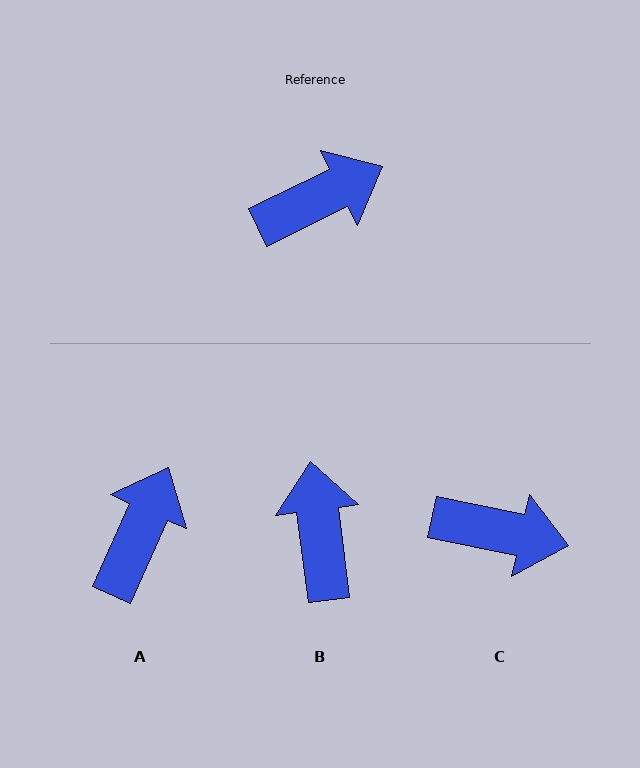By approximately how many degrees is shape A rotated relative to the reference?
Approximately 40 degrees counter-clockwise.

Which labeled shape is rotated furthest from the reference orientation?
B, about 72 degrees away.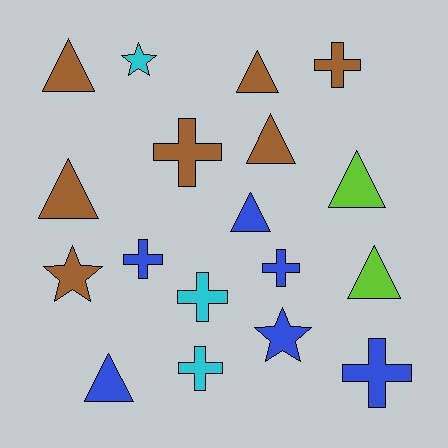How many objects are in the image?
There are 18 objects.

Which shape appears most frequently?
Triangle, with 8 objects.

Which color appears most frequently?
Brown, with 7 objects.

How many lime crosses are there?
There are no lime crosses.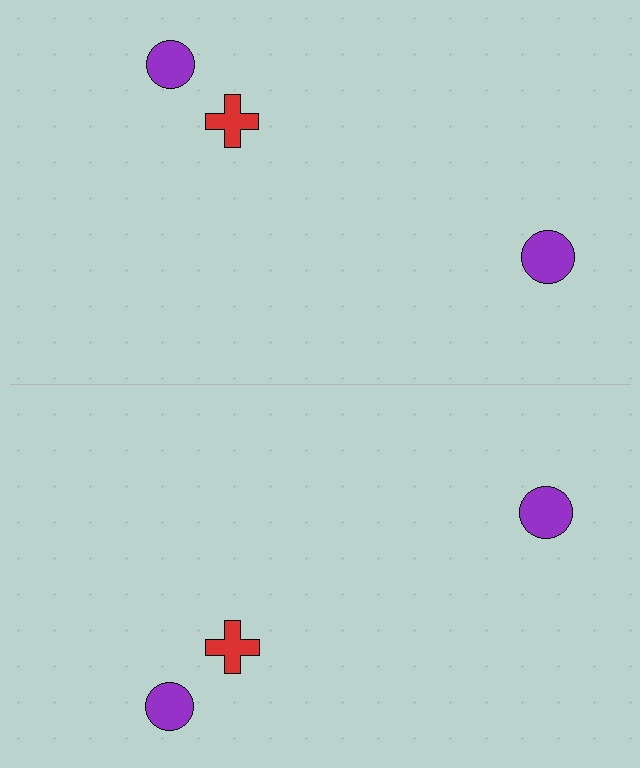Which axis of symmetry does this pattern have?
The pattern has a horizontal axis of symmetry running through the center of the image.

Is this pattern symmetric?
Yes, this pattern has bilateral (reflection) symmetry.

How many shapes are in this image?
There are 6 shapes in this image.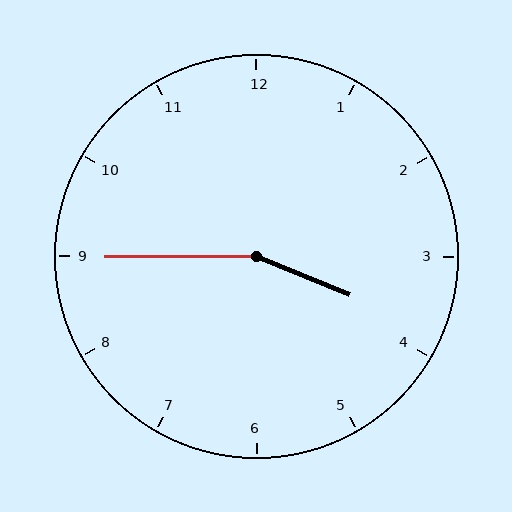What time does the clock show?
3:45.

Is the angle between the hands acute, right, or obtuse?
It is obtuse.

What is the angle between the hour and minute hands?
Approximately 158 degrees.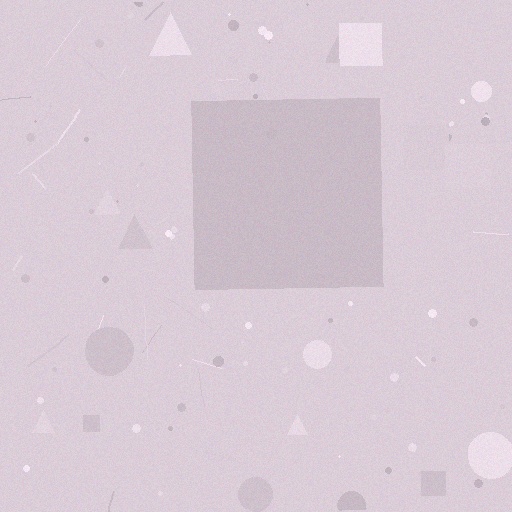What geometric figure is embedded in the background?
A square is embedded in the background.